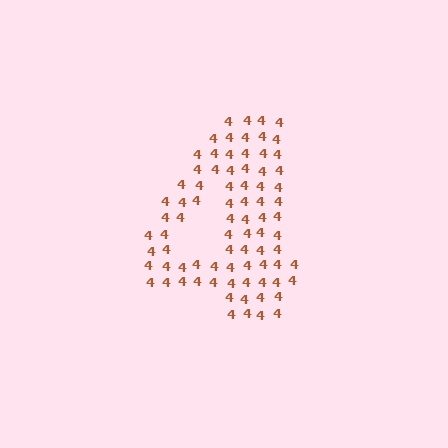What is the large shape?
The large shape is the digit 4.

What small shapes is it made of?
It is made of small digit 4's.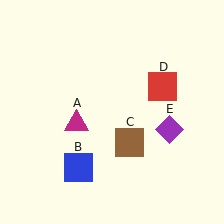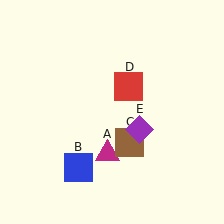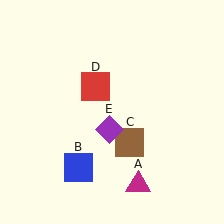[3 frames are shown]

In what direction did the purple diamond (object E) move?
The purple diamond (object E) moved left.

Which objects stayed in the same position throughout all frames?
Blue square (object B) and brown square (object C) remained stationary.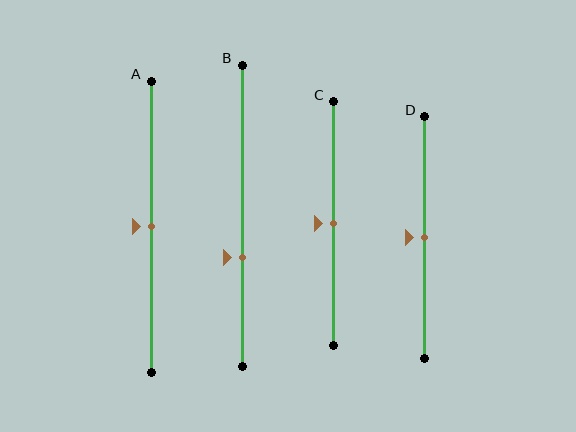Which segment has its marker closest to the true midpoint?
Segment A has its marker closest to the true midpoint.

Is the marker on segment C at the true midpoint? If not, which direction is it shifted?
Yes, the marker on segment C is at the true midpoint.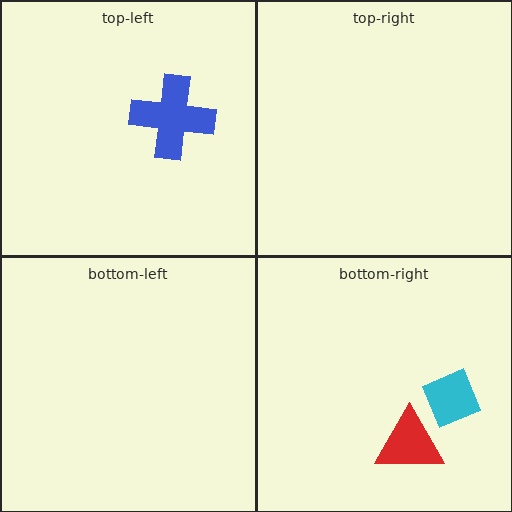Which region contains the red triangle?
The bottom-right region.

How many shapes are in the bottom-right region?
2.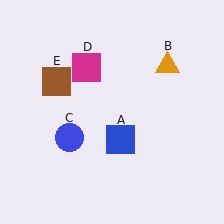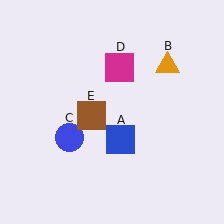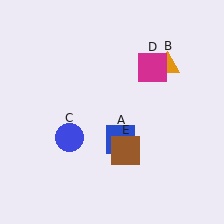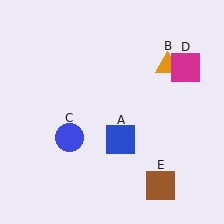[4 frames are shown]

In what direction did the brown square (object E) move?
The brown square (object E) moved down and to the right.